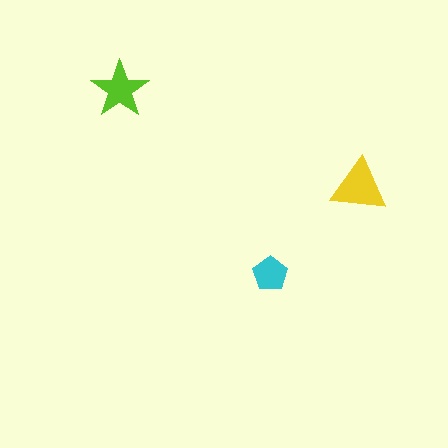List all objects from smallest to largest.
The cyan pentagon, the lime star, the yellow triangle.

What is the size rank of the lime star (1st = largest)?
2nd.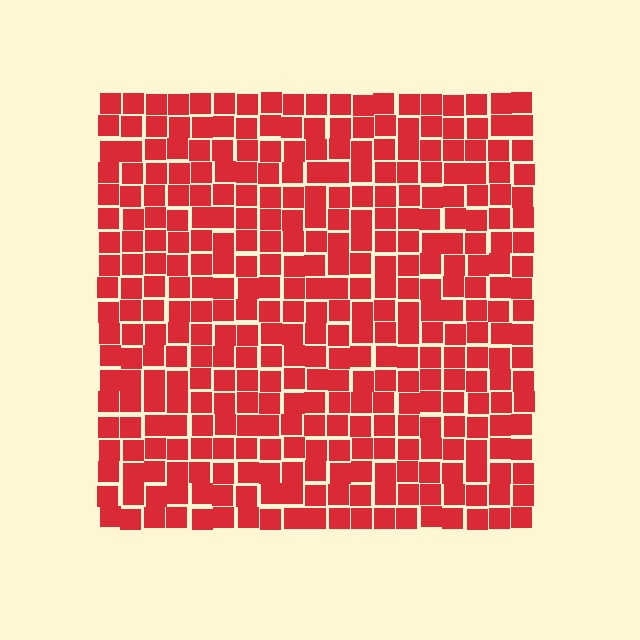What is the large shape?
The large shape is a square.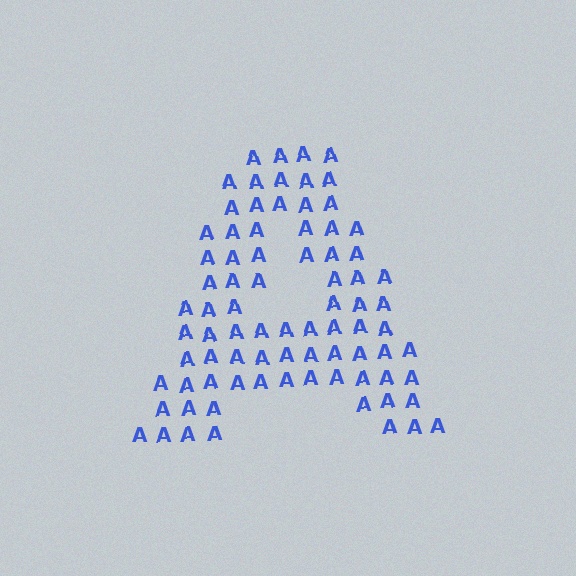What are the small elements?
The small elements are letter A's.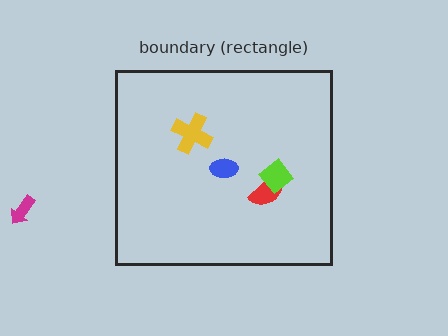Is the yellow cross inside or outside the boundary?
Inside.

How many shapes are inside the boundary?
4 inside, 1 outside.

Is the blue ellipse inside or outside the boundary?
Inside.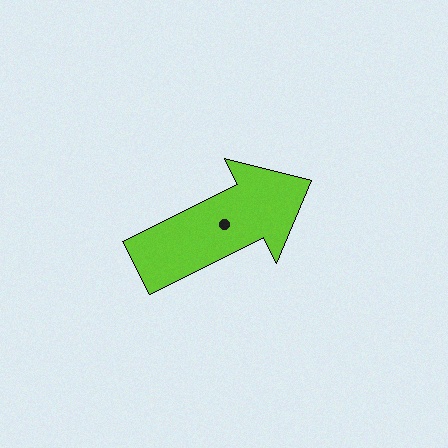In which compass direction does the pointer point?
Northeast.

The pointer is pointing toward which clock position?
Roughly 2 o'clock.